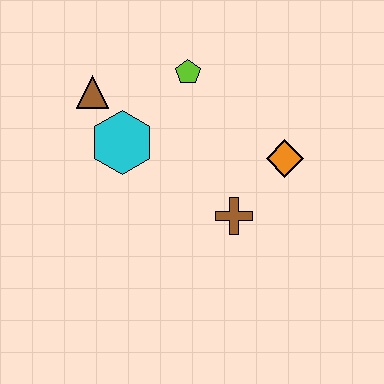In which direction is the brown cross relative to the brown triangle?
The brown cross is to the right of the brown triangle.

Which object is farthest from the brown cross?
The brown triangle is farthest from the brown cross.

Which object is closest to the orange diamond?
The brown cross is closest to the orange diamond.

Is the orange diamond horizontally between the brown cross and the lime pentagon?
No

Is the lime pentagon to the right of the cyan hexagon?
Yes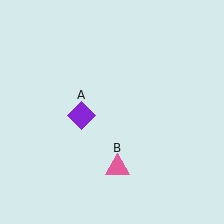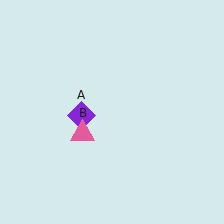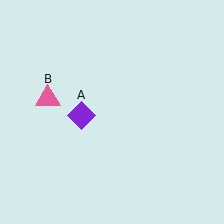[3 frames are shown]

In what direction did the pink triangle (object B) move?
The pink triangle (object B) moved up and to the left.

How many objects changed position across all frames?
1 object changed position: pink triangle (object B).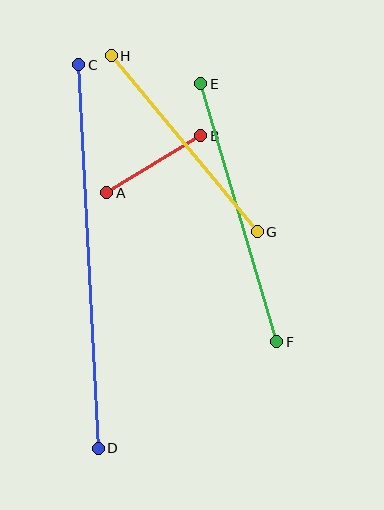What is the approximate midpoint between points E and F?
The midpoint is at approximately (239, 213) pixels.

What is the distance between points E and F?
The distance is approximately 269 pixels.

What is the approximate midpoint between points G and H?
The midpoint is at approximately (184, 144) pixels.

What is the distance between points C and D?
The distance is approximately 384 pixels.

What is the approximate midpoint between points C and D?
The midpoint is at approximately (89, 257) pixels.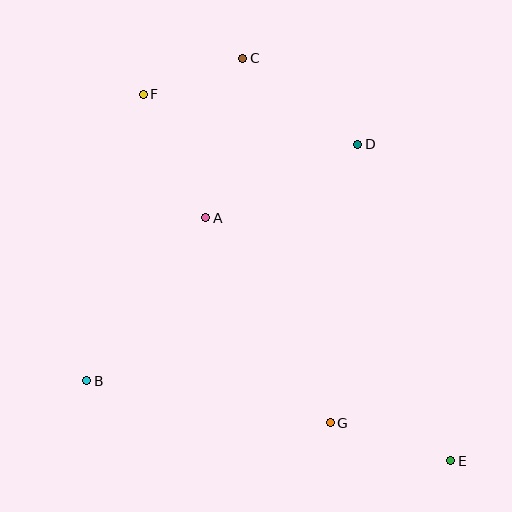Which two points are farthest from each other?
Points E and F are farthest from each other.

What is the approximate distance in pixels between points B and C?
The distance between B and C is approximately 359 pixels.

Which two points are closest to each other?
Points C and F are closest to each other.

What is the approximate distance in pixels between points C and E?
The distance between C and E is approximately 453 pixels.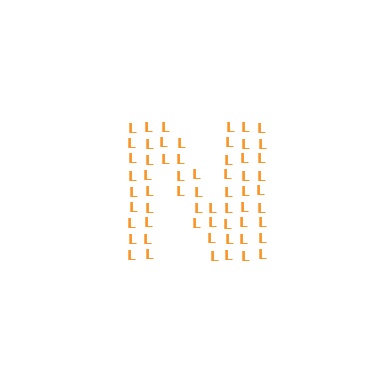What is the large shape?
The large shape is the letter N.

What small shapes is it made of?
It is made of small letter L's.